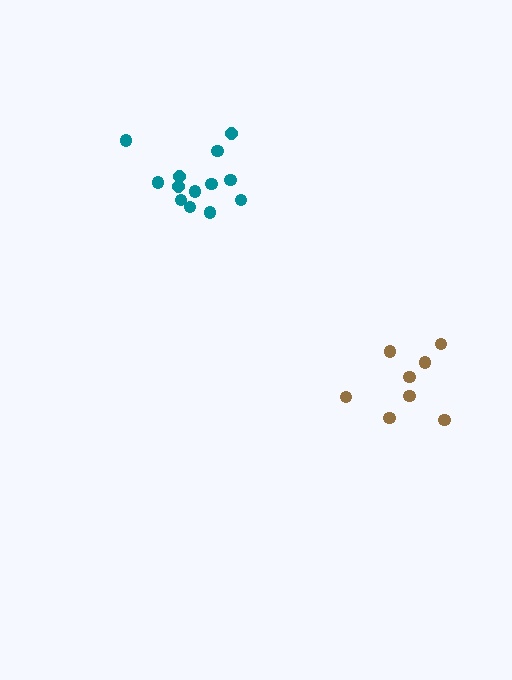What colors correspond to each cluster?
The clusters are colored: teal, brown.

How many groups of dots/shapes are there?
There are 2 groups.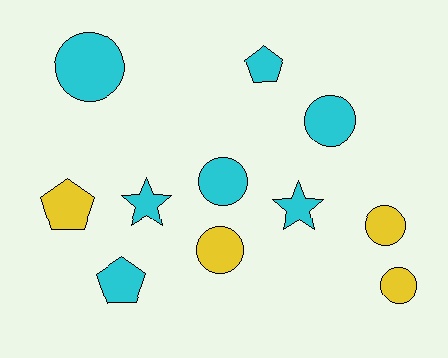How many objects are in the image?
There are 11 objects.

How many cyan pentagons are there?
There are 2 cyan pentagons.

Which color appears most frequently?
Cyan, with 7 objects.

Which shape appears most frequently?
Circle, with 6 objects.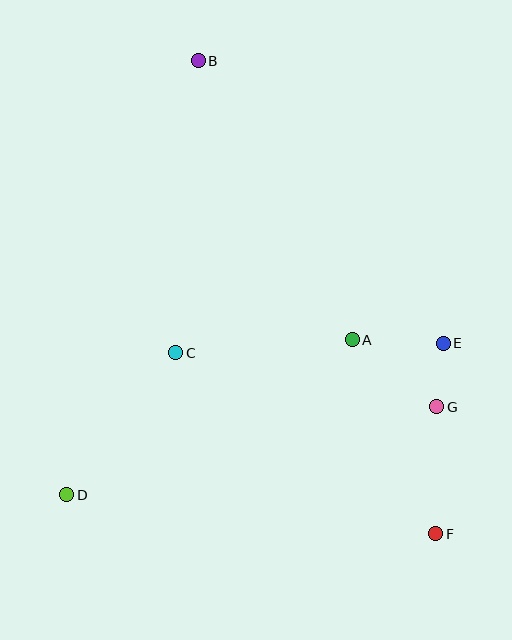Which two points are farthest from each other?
Points B and F are farthest from each other.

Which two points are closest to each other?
Points E and G are closest to each other.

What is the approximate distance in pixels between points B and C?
The distance between B and C is approximately 293 pixels.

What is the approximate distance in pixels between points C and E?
The distance between C and E is approximately 268 pixels.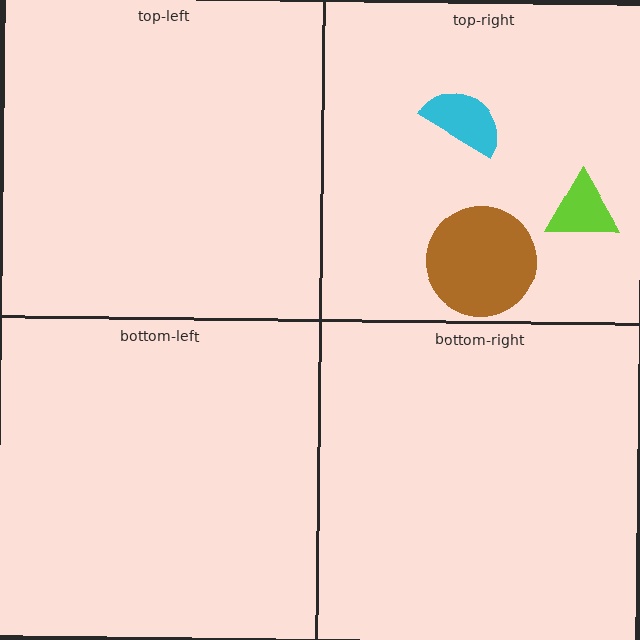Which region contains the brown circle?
The top-right region.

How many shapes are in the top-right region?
3.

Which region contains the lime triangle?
The top-right region.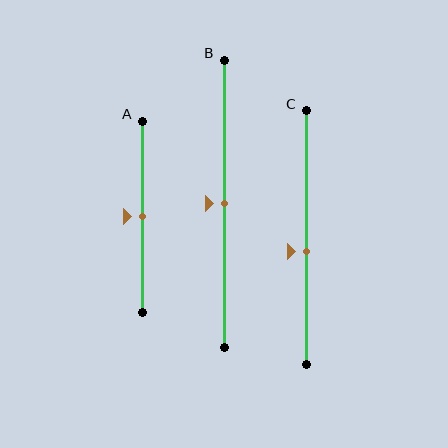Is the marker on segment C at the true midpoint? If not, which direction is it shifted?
No, the marker on segment C is shifted downward by about 5% of the segment length.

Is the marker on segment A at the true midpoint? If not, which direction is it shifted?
Yes, the marker on segment A is at the true midpoint.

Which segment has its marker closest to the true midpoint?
Segment A has its marker closest to the true midpoint.